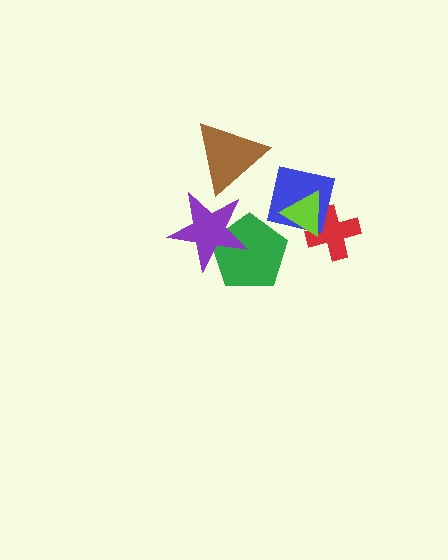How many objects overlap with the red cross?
2 objects overlap with the red cross.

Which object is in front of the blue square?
The lime triangle is in front of the blue square.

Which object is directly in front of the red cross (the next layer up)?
The blue square is directly in front of the red cross.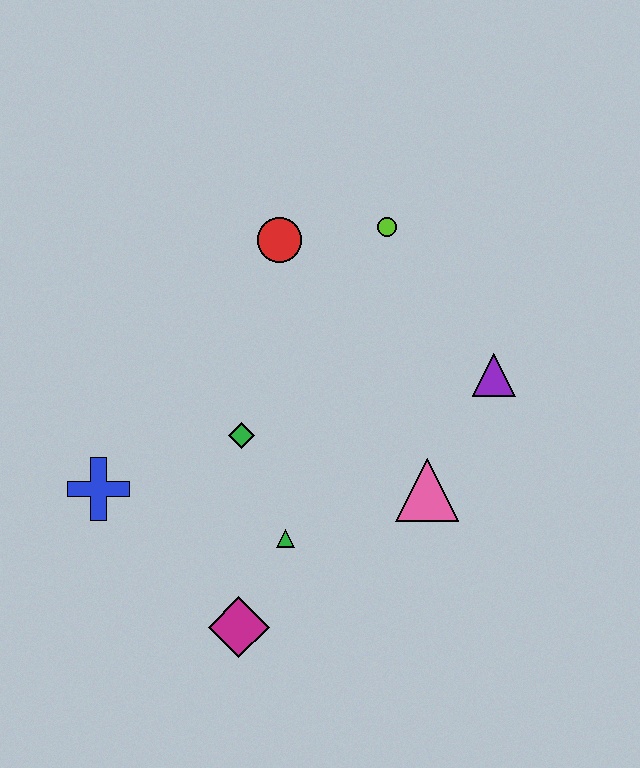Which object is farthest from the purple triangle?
The blue cross is farthest from the purple triangle.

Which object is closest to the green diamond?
The green triangle is closest to the green diamond.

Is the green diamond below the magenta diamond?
No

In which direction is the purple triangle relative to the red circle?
The purple triangle is to the right of the red circle.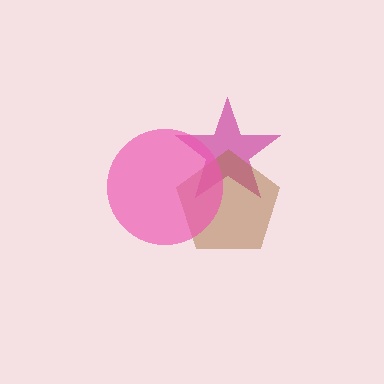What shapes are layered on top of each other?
The layered shapes are: a magenta star, a brown pentagon, a pink circle.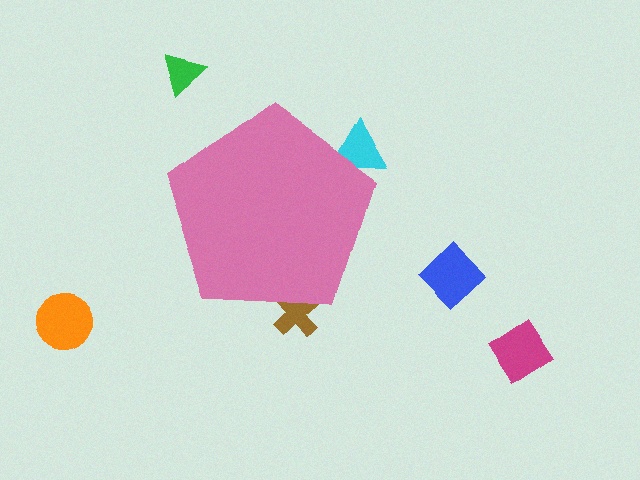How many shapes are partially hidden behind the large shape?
2 shapes are partially hidden.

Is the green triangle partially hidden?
No, the green triangle is fully visible.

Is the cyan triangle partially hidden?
Yes, the cyan triangle is partially hidden behind the pink pentagon.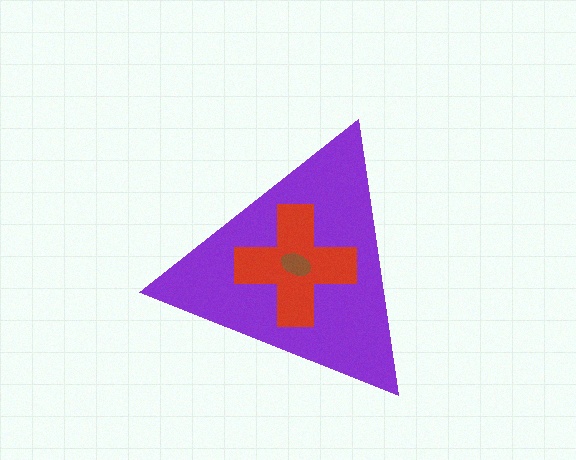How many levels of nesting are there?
3.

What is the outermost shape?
The purple triangle.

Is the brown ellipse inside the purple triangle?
Yes.